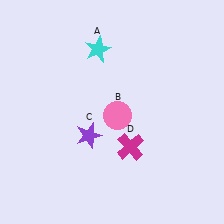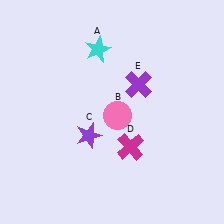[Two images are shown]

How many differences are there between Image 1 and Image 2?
There is 1 difference between the two images.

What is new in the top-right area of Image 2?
A purple cross (E) was added in the top-right area of Image 2.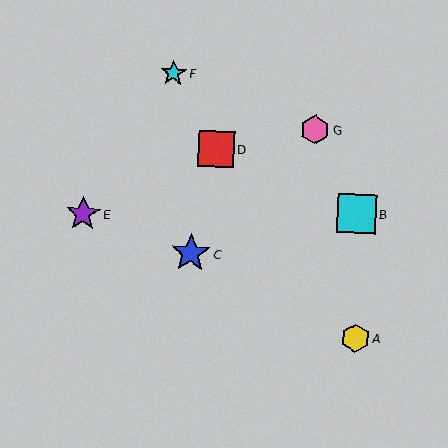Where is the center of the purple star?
The center of the purple star is at (83, 214).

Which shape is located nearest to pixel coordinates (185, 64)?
The cyan star (labeled F) at (173, 73) is nearest to that location.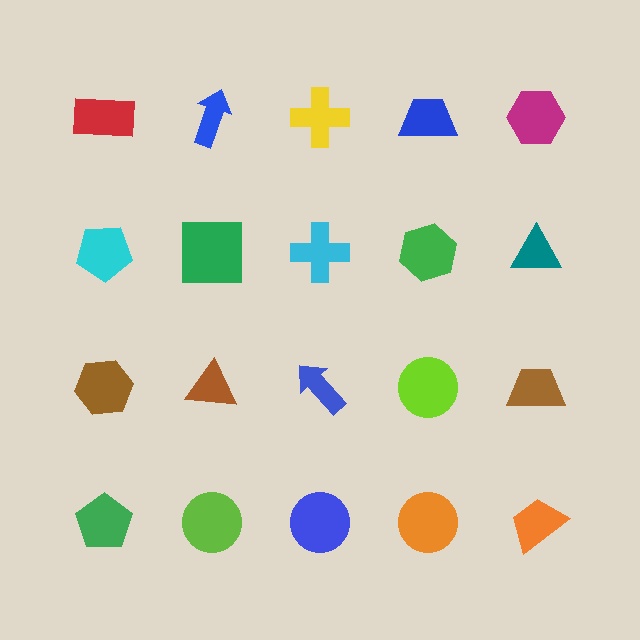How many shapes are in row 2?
5 shapes.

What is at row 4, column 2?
A lime circle.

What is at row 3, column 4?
A lime circle.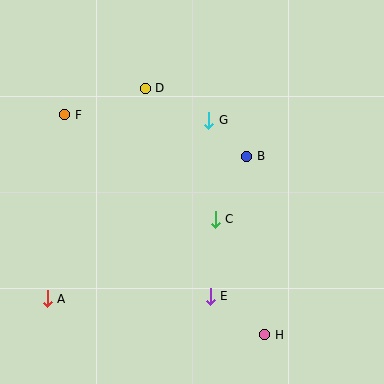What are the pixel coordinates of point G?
Point G is at (209, 120).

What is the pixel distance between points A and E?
The distance between A and E is 163 pixels.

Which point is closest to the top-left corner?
Point F is closest to the top-left corner.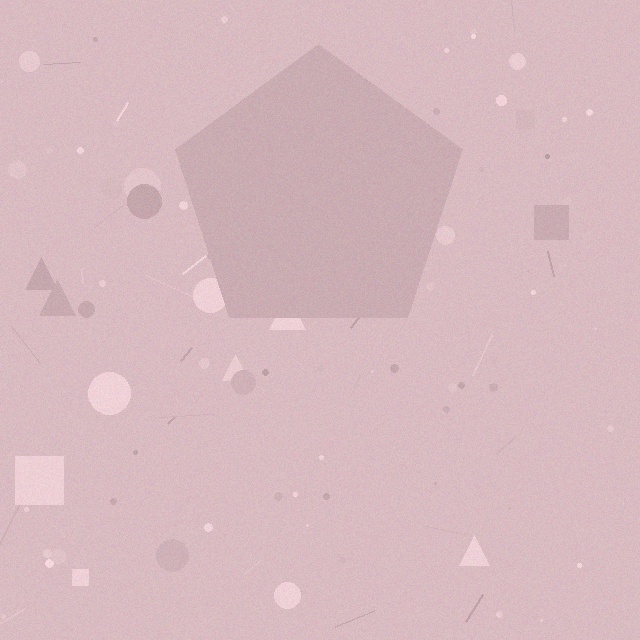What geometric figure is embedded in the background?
A pentagon is embedded in the background.